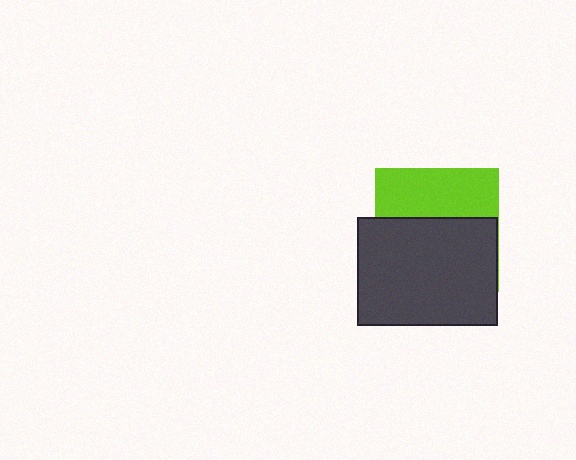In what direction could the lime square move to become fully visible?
The lime square could move up. That would shift it out from behind the dark gray rectangle entirely.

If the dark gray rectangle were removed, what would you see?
You would see the complete lime square.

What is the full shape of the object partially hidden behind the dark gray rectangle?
The partially hidden object is a lime square.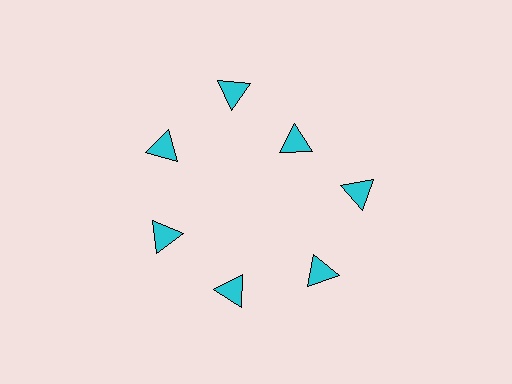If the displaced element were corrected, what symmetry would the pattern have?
It would have 7-fold rotational symmetry — the pattern would map onto itself every 51 degrees.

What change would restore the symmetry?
The symmetry would be restored by moving it outward, back onto the ring so that all 7 triangles sit at equal angles and equal distance from the center.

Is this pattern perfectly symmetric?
No. The 7 cyan triangles are arranged in a ring, but one element near the 1 o'clock position is pulled inward toward the center, breaking the 7-fold rotational symmetry.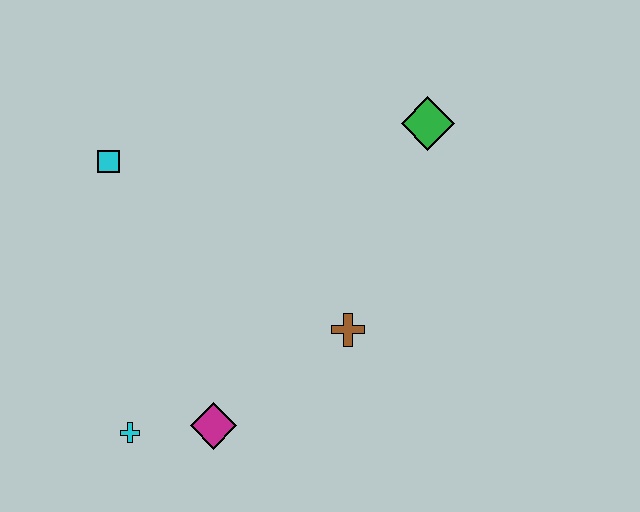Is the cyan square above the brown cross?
Yes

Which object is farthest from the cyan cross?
The green diamond is farthest from the cyan cross.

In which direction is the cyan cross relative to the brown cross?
The cyan cross is to the left of the brown cross.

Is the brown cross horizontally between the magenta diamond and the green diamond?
Yes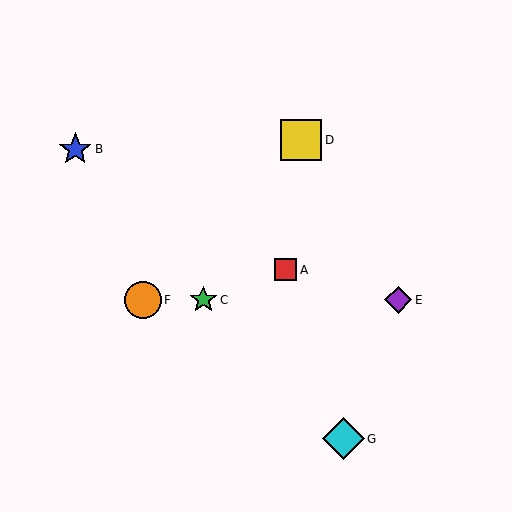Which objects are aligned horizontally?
Objects C, E, F are aligned horizontally.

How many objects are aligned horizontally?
3 objects (C, E, F) are aligned horizontally.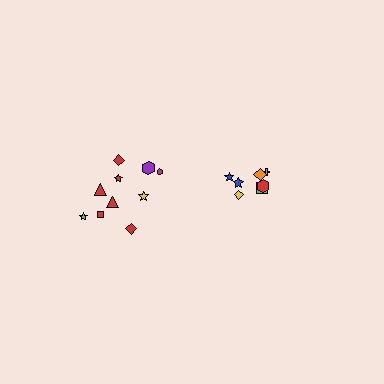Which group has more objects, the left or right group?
The left group.